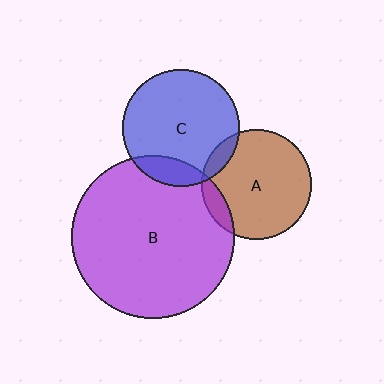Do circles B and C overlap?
Yes.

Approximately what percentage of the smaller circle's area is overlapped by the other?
Approximately 15%.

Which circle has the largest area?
Circle B (purple).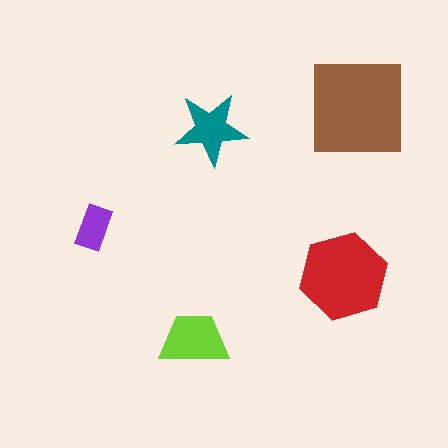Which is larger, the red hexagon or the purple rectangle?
The red hexagon.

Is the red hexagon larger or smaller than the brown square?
Smaller.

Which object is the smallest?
The purple rectangle.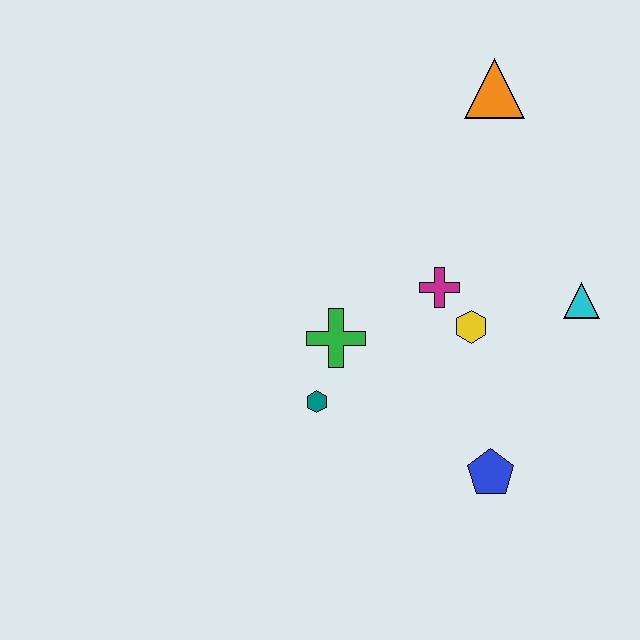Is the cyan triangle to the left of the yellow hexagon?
No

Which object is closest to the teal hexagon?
The green cross is closest to the teal hexagon.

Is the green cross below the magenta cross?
Yes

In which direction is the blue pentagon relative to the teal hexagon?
The blue pentagon is to the right of the teal hexagon.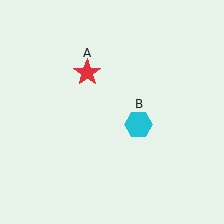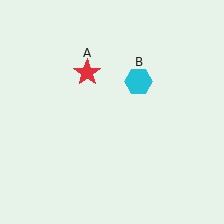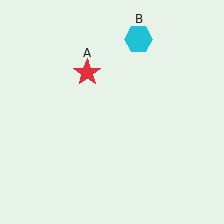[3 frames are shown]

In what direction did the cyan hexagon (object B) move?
The cyan hexagon (object B) moved up.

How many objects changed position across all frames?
1 object changed position: cyan hexagon (object B).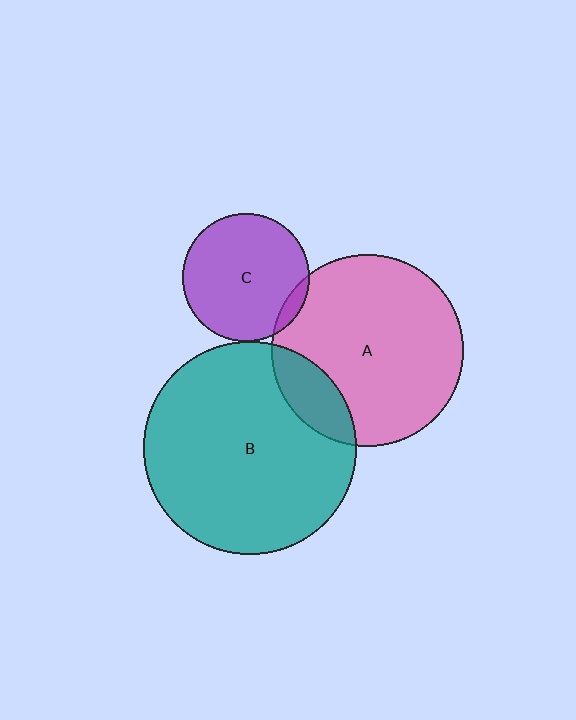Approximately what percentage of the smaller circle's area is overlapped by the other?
Approximately 5%.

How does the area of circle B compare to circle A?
Approximately 1.2 times.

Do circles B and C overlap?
Yes.